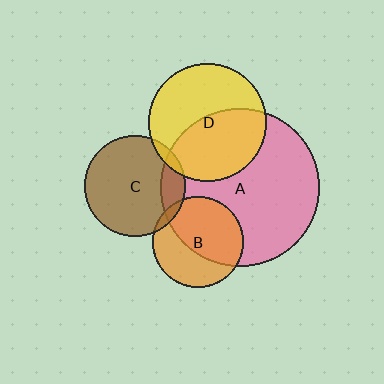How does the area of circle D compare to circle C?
Approximately 1.4 times.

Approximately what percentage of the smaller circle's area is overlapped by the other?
Approximately 60%.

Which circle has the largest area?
Circle A (pink).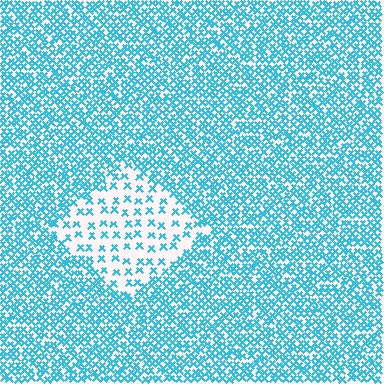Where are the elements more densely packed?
The elements are more densely packed outside the diamond boundary.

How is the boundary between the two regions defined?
The boundary is defined by a change in element density (approximately 2.9x ratio). All elements are the same color, size, and shape.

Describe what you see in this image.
The image contains small cyan elements arranged at two different densities. A diamond-shaped region is visible where the elements are less densely packed than the surrounding area.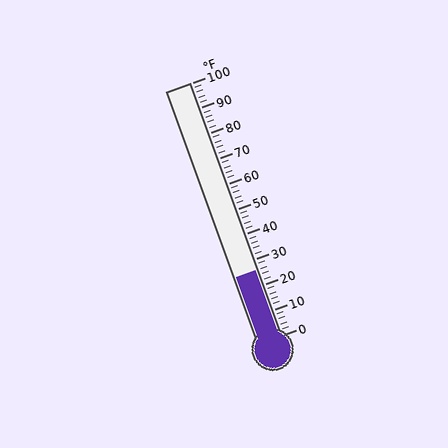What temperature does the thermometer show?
The thermometer shows approximately 26°F.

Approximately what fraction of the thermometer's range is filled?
The thermometer is filled to approximately 25% of its range.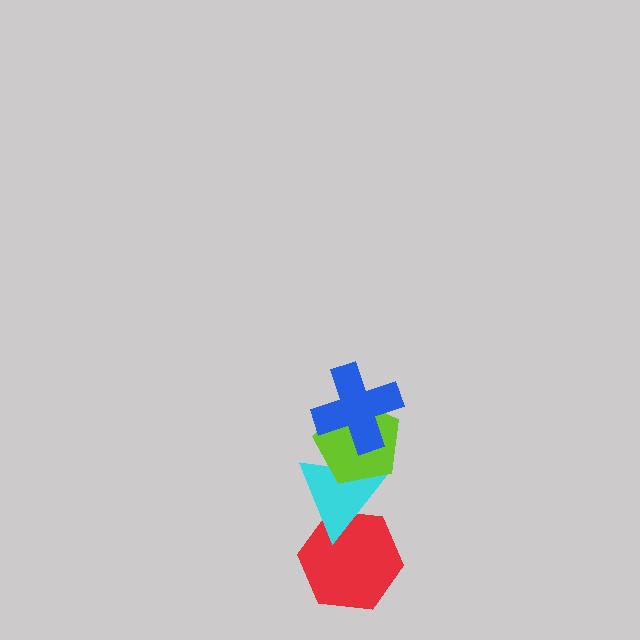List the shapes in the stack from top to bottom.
From top to bottom: the blue cross, the lime pentagon, the cyan triangle, the red hexagon.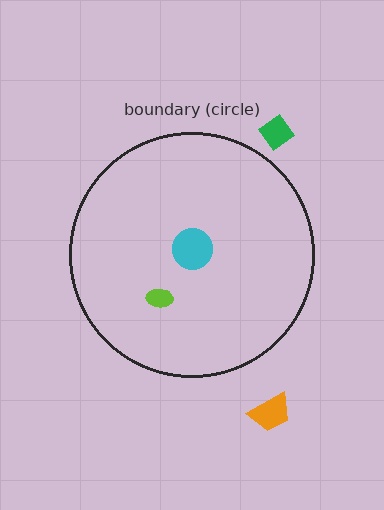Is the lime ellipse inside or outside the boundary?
Inside.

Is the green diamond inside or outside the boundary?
Outside.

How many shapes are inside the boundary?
2 inside, 2 outside.